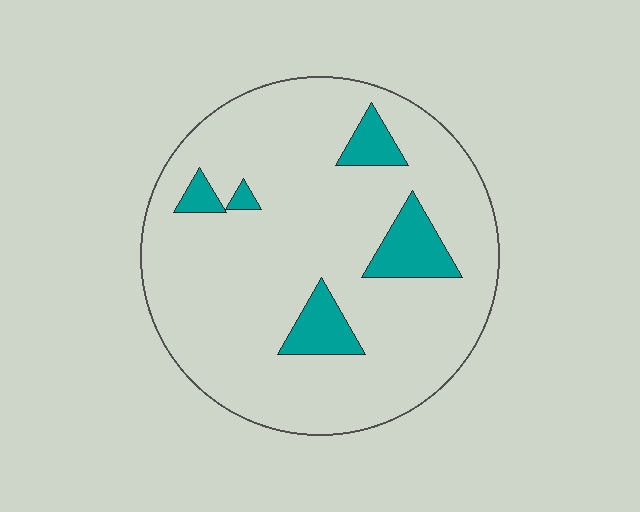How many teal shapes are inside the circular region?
5.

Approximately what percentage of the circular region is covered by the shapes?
Approximately 10%.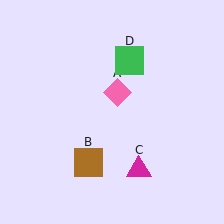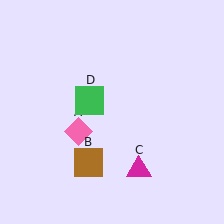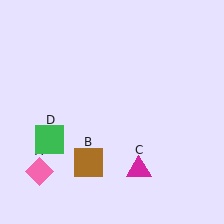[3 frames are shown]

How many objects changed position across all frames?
2 objects changed position: pink diamond (object A), green square (object D).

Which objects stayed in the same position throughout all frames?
Brown square (object B) and magenta triangle (object C) remained stationary.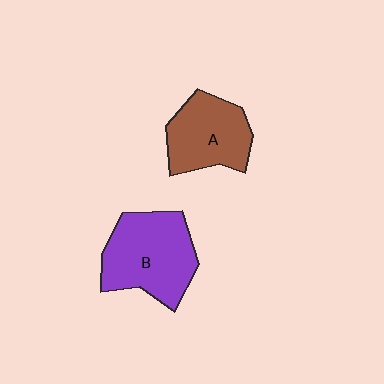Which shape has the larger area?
Shape B (purple).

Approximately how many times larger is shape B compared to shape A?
Approximately 1.3 times.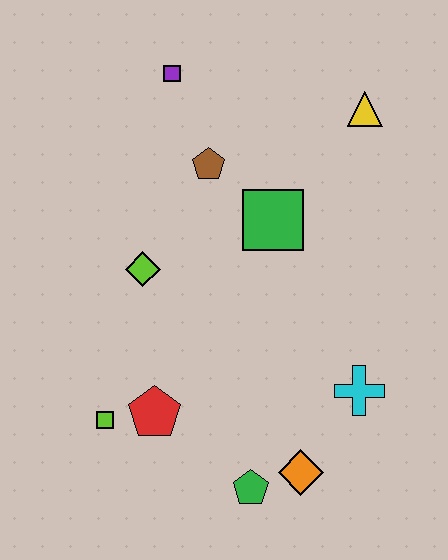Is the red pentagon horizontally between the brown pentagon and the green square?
No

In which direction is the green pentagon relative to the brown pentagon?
The green pentagon is below the brown pentagon.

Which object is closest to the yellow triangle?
The green square is closest to the yellow triangle.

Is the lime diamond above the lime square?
Yes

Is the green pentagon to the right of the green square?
No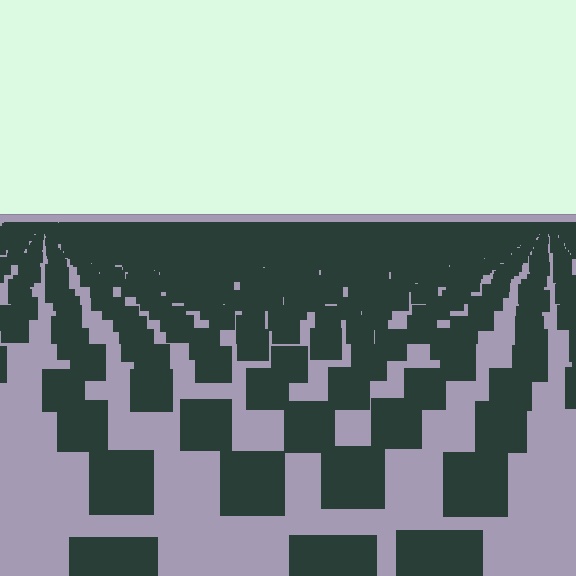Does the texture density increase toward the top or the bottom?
Density increases toward the top.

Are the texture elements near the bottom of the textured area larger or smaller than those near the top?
Larger. Near the bottom, elements are closer to the viewer and appear at a bigger on-screen size.